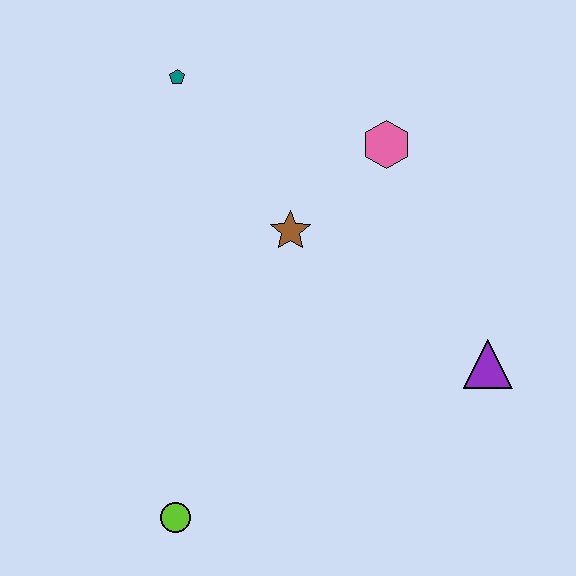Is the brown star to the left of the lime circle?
No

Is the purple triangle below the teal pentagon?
Yes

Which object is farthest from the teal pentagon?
The lime circle is farthest from the teal pentagon.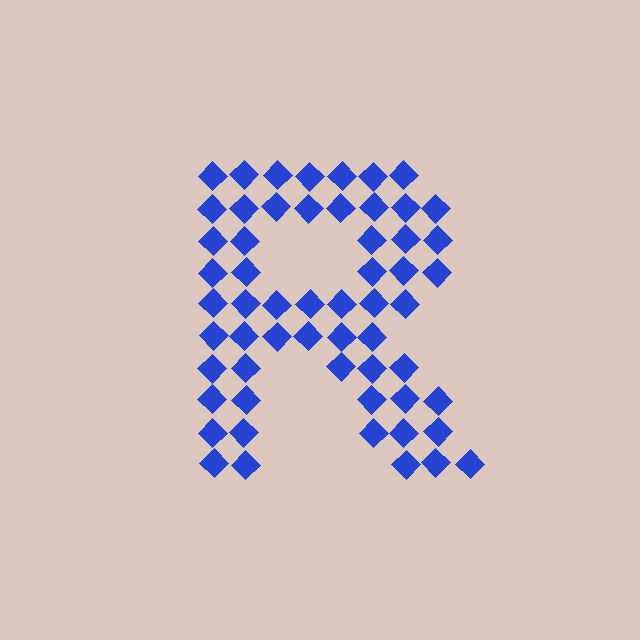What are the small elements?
The small elements are diamonds.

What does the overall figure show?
The overall figure shows the letter R.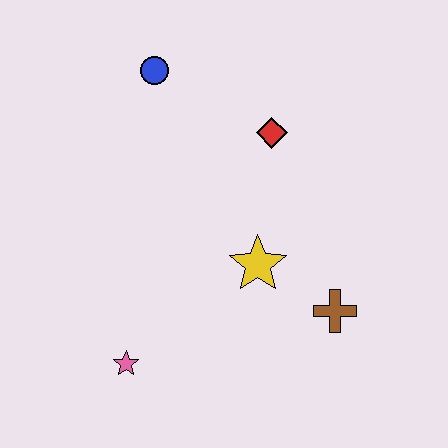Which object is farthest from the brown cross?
The blue circle is farthest from the brown cross.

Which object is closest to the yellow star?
The brown cross is closest to the yellow star.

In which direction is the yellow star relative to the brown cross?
The yellow star is to the left of the brown cross.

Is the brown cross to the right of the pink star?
Yes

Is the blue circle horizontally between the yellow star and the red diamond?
No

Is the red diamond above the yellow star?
Yes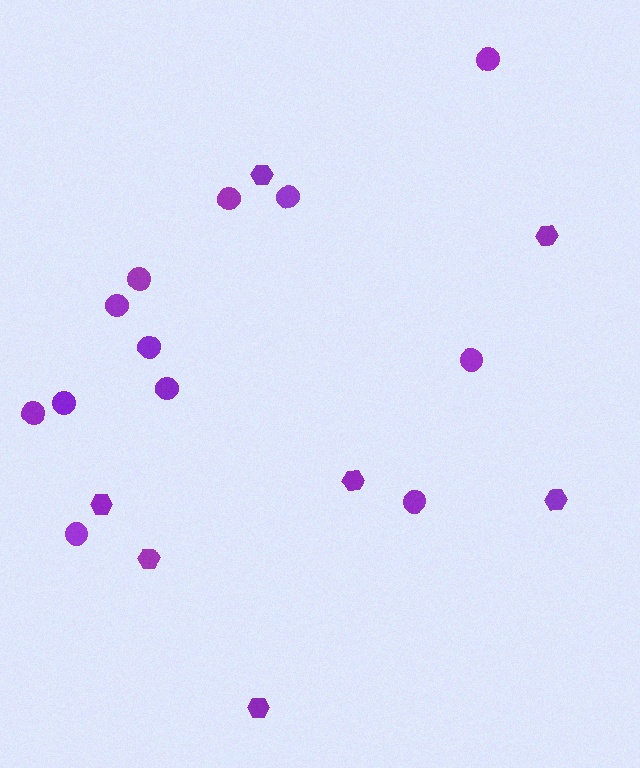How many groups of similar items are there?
There are 2 groups: one group of circles (12) and one group of hexagons (7).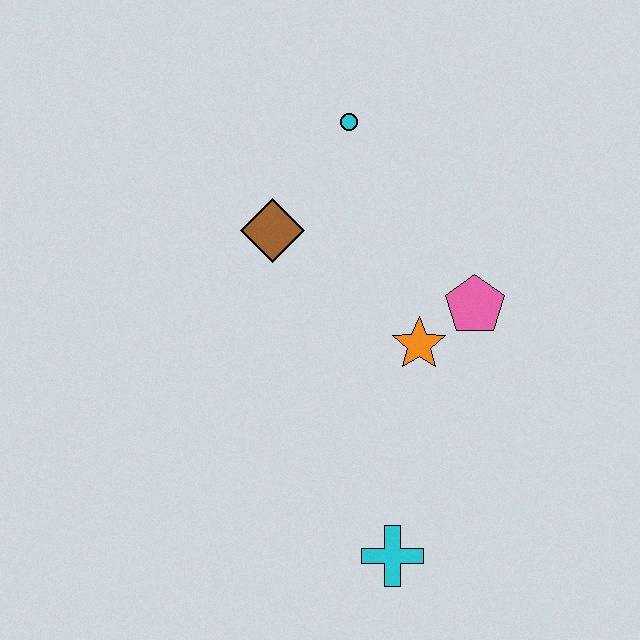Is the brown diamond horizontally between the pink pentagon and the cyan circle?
No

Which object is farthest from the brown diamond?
The cyan cross is farthest from the brown diamond.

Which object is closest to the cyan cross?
The orange star is closest to the cyan cross.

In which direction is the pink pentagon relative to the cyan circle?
The pink pentagon is below the cyan circle.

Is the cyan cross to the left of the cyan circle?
No